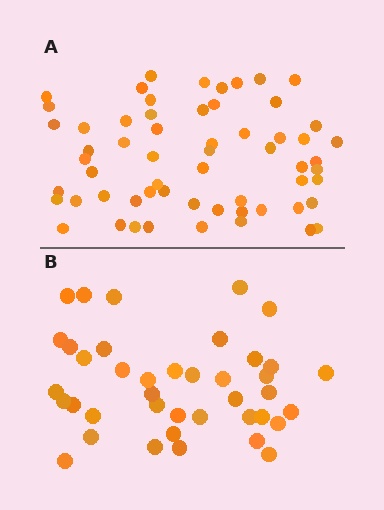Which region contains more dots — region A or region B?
Region A (the top region) has more dots.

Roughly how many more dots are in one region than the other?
Region A has approximately 20 more dots than region B.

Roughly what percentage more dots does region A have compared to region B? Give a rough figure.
About 50% more.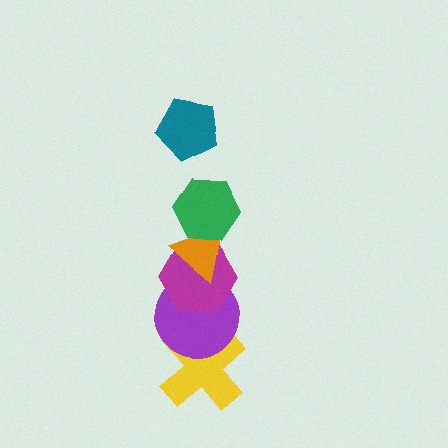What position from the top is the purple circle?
The purple circle is 5th from the top.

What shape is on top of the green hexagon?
The teal pentagon is on top of the green hexagon.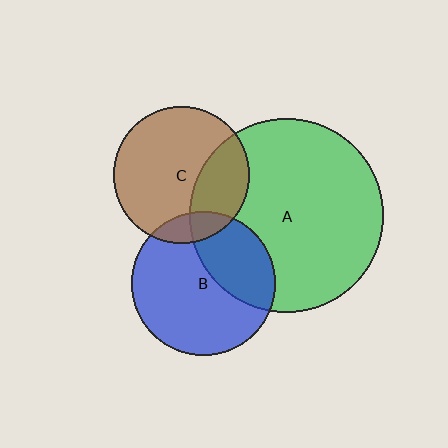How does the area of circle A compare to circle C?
Approximately 2.0 times.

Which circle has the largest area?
Circle A (green).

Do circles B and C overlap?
Yes.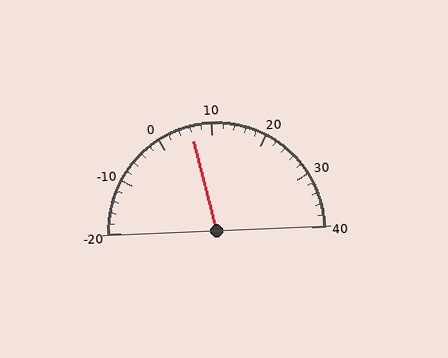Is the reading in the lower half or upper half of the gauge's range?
The reading is in the lower half of the range (-20 to 40).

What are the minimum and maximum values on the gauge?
The gauge ranges from -20 to 40.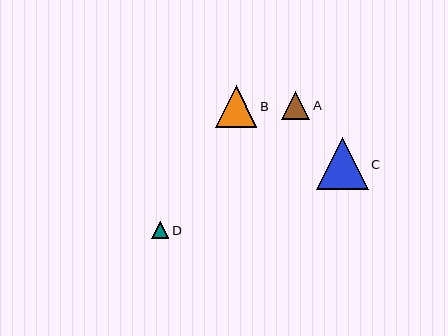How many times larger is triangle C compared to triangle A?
Triangle C is approximately 1.8 times the size of triangle A.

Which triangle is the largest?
Triangle C is the largest with a size of approximately 52 pixels.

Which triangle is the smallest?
Triangle D is the smallest with a size of approximately 17 pixels.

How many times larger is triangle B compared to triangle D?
Triangle B is approximately 2.5 times the size of triangle D.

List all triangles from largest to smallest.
From largest to smallest: C, B, A, D.